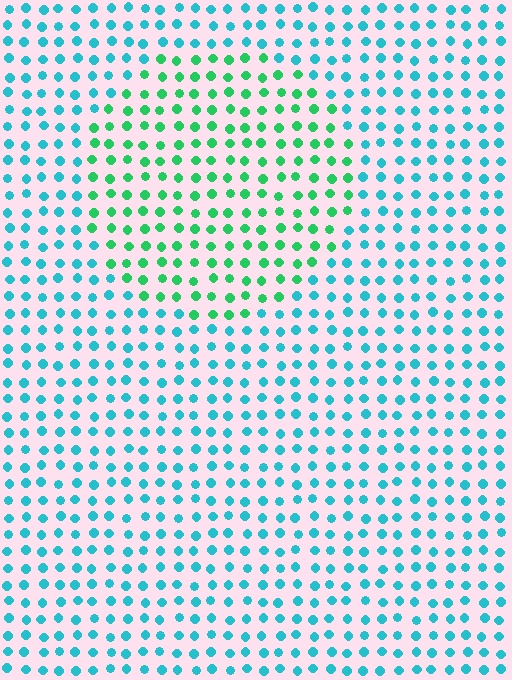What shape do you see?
I see a circle.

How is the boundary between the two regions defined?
The boundary is defined purely by a slight shift in hue (about 43 degrees). Spacing, size, and orientation are identical on both sides.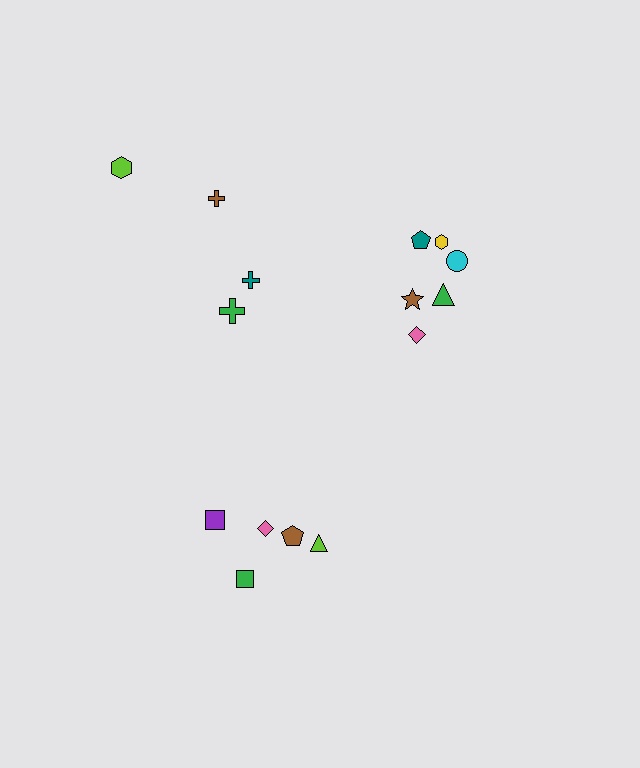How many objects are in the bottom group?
There are 5 objects.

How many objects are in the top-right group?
There are 6 objects.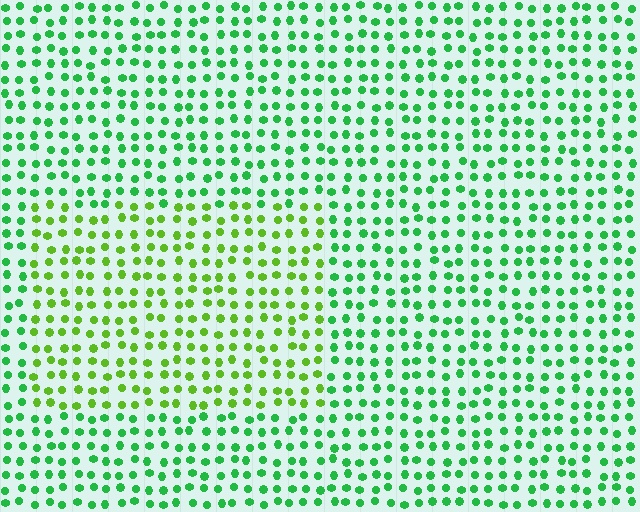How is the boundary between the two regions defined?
The boundary is defined purely by a slight shift in hue (about 35 degrees). Spacing, size, and orientation are identical on both sides.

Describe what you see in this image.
The image is filled with small green elements in a uniform arrangement. A rectangle-shaped region is visible where the elements are tinted to a slightly different hue, forming a subtle color boundary.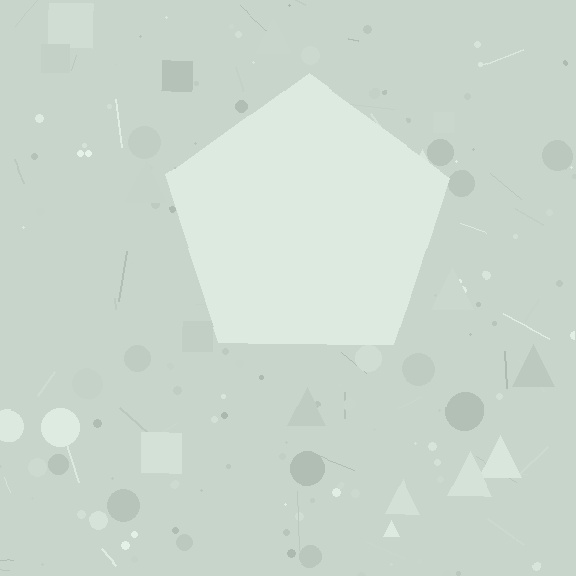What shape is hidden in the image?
A pentagon is hidden in the image.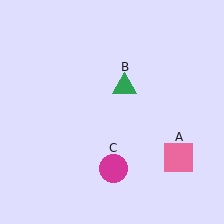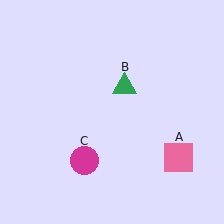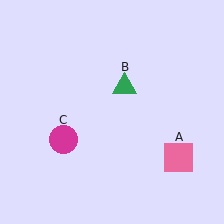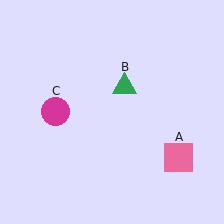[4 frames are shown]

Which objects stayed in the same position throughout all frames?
Pink square (object A) and green triangle (object B) remained stationary.